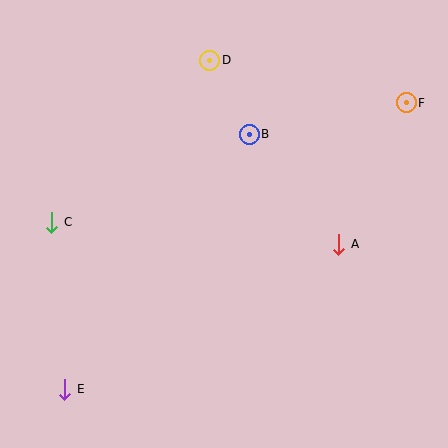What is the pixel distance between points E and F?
The distance between E and F is 446 pixels.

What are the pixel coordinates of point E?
Point E is at (65, 389).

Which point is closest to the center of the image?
Point B at (249, 134) is closest to the center.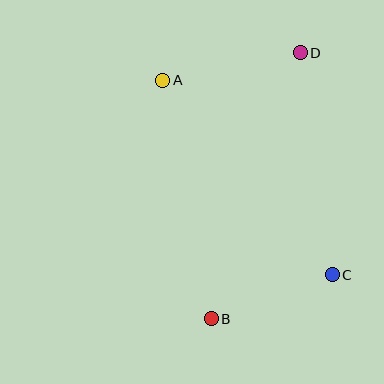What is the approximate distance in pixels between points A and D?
The distance between A and D is approximately 140 pixels.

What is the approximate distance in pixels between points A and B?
The distance between A and B is approximately 243 pixels.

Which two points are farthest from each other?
Points B and D are farthest from each other.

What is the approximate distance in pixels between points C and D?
The distance between C and D is approximately 224 pixels.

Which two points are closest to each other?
Points B and C are closest to each other.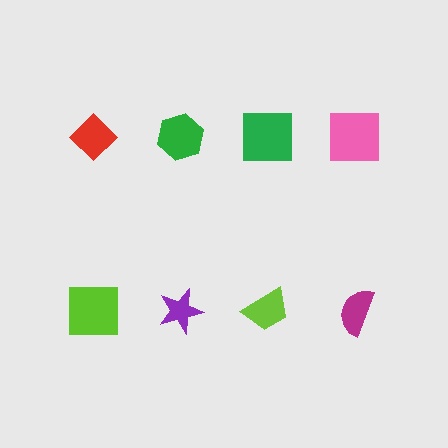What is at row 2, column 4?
A magenta semicircle.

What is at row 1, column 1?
A red diamond.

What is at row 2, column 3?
A lime trapezoid.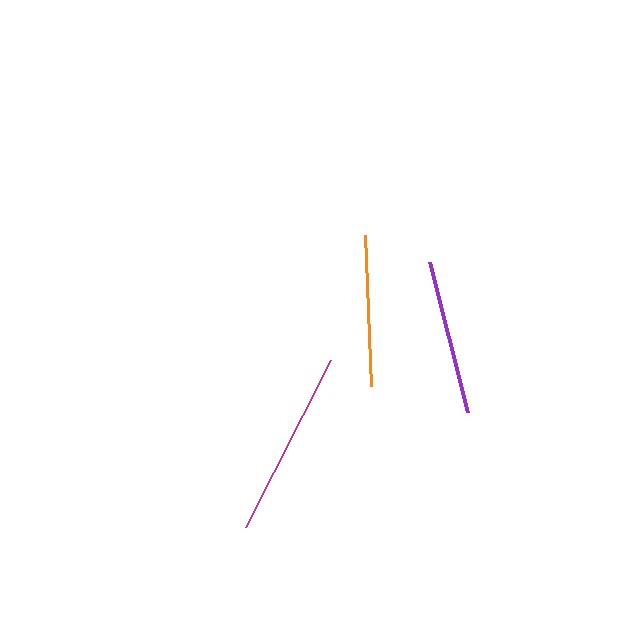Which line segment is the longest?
The magenta line is the longest at approximately 188 pixels.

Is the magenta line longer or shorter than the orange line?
The magenta line is longer than the orange line.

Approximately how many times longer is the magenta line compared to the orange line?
The magenta line is approximately 1.2 times the length of the orange line.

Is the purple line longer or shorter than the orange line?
The purple line is longer than the orange line.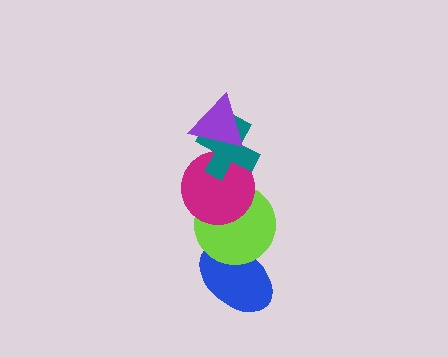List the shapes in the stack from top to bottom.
From top to bottom: the purple triangle, the teal cross, the magenta circle, the lime circle, the blue ellipse.